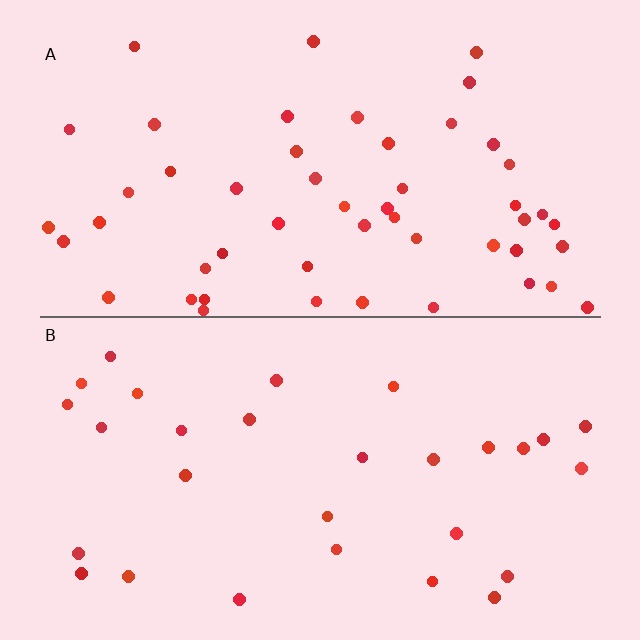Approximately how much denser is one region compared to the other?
Approximately 1.8× — region A over region B.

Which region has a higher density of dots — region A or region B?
A (the top).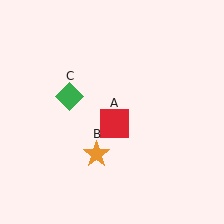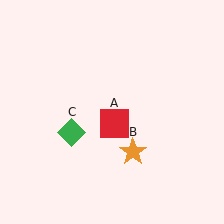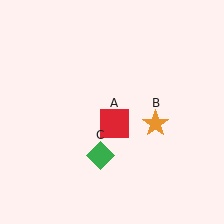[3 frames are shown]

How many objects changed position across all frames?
2 objects changed position: orange star (object B), green diamond (object C).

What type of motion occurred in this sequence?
The orange star (object B), green diamond (object C) rotated counterclockwise around the center of the scene.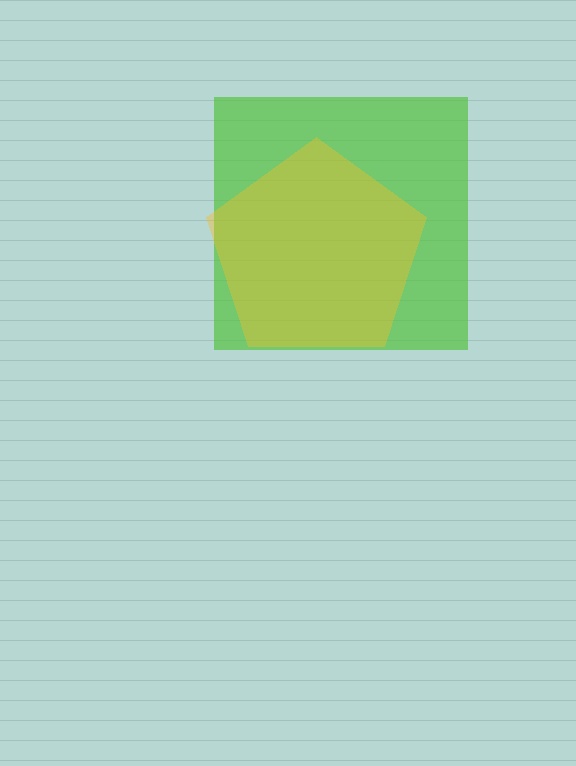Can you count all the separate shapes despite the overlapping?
Yes, there are 2 separate shapes.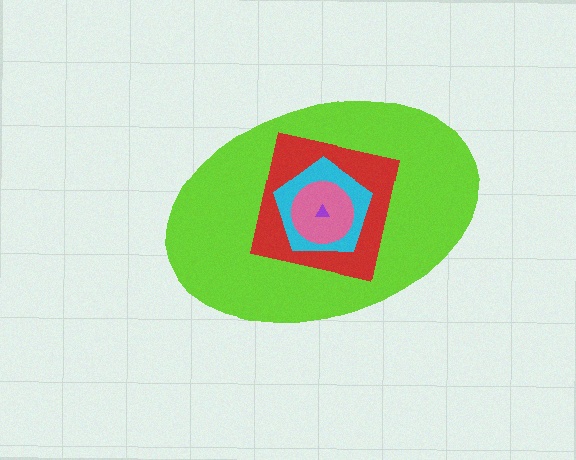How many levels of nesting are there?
5.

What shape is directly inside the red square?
The cyan pentagon.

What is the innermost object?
The purple triangle.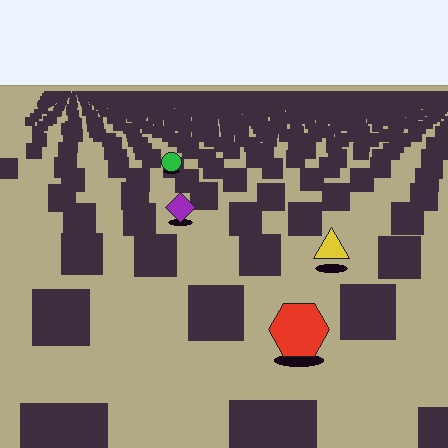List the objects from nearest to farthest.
From nearest to farthest: the red hexagon, the yellow triangle, the purple diamond, the green circle.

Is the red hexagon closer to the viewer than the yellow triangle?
Yes. The red hexagon is closer — you can tell from the texture gradient: the ground texture is coarser near it.